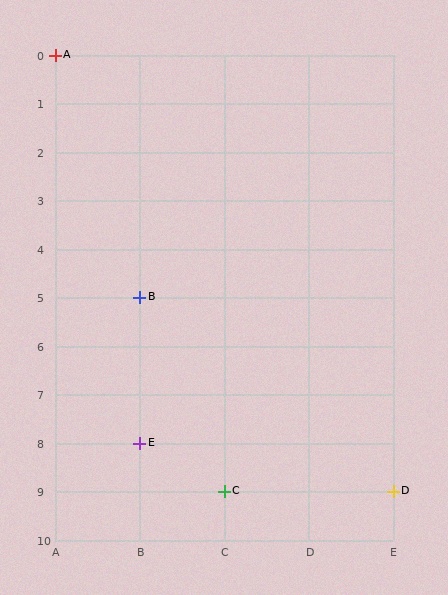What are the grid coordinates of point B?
Point B is at grid coordinates (B, 5).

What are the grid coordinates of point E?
Point E is at grid coordinates (B, 8).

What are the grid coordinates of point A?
Point A is at grid coordinates (A, 0).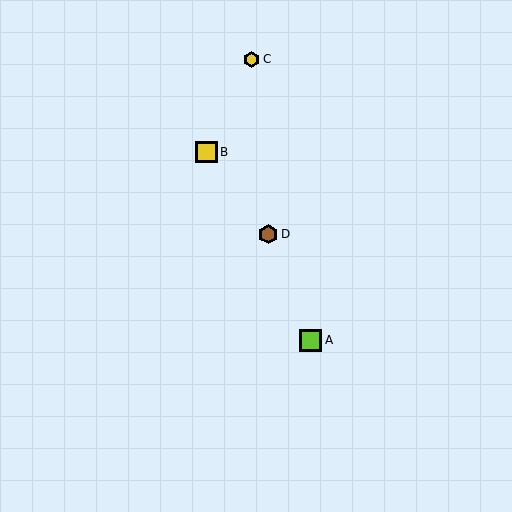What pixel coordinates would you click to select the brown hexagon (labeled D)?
Click at (268, 234) to select the brown hexagon D.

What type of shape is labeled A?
Shape A is a lime square.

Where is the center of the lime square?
The center of the lime square is at (310, 340).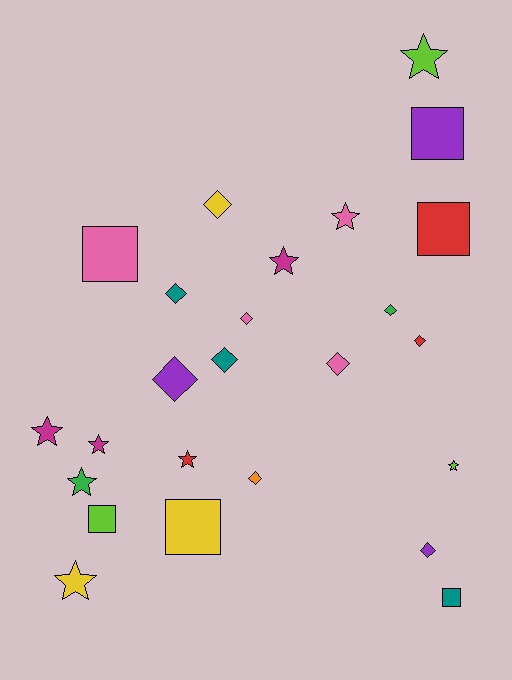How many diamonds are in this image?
There are 10 diamonds.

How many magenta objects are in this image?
There are 3 magenta objects.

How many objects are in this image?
There are 25 objects.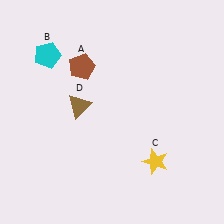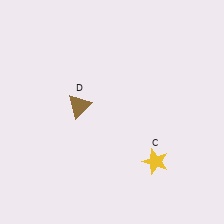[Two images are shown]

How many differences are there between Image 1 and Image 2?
There are 2 differences between the two images.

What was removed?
The cyan pentagon (B), the brown pentagon (A) were removed in Image 2.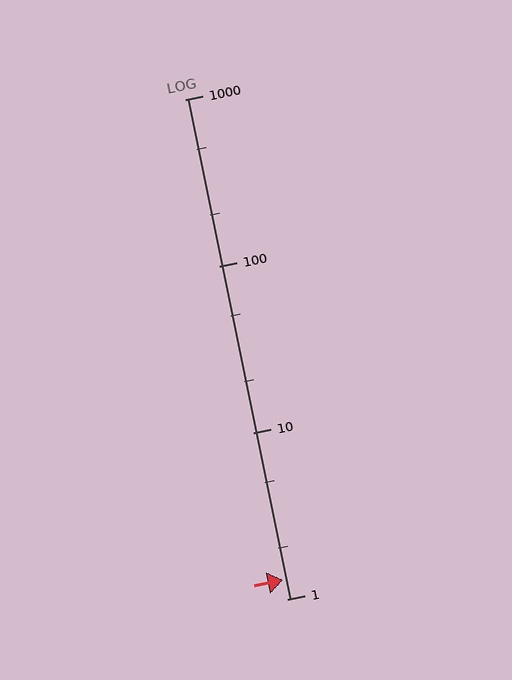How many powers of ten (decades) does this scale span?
The scale spans 3 decades, from 1 to 1000.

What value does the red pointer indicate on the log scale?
The pointer indicates approximately 1.3.